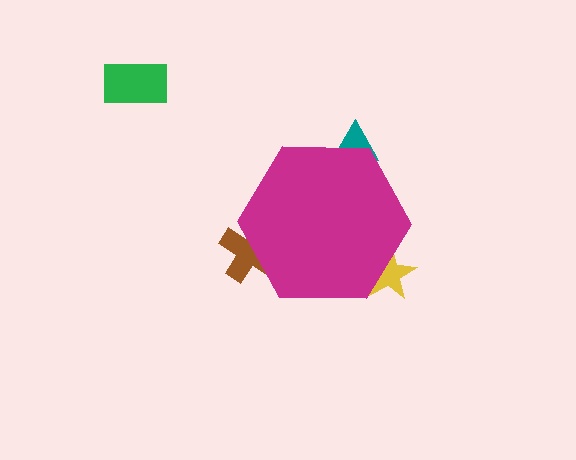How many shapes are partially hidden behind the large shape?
3 shapes are partially hidden.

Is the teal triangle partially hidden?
Yes, the teal triangle is partially hidden behind the magenta hexagon.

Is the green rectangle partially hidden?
No, the green rectangle is fully visible.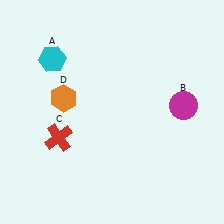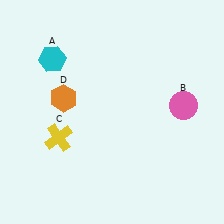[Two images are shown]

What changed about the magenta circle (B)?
In Image 1, B is magenta. In Image 2, it changed to pink.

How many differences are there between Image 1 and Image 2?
There are 2 differences between the two images.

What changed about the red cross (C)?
In Image 1, C is red. In Image 2, it changed to yellow.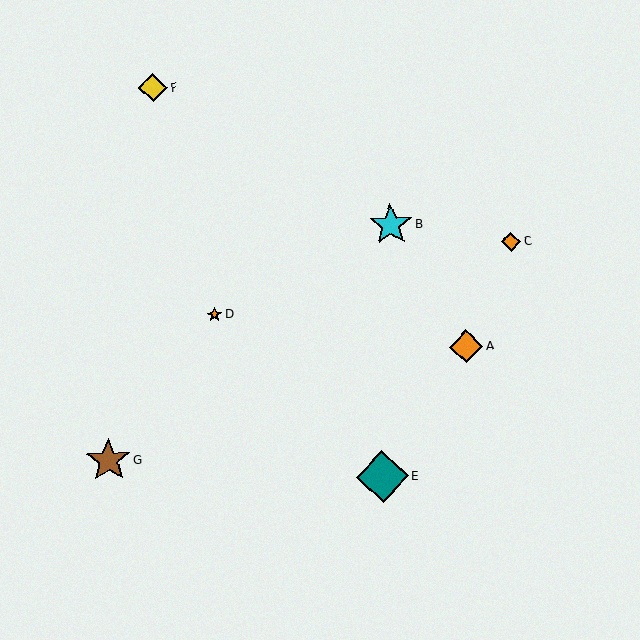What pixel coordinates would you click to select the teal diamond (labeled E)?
Click at (382, 477) to select the teal diamond E.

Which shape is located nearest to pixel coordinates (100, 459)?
The brown star (labeled G) at (108, 460) is nearest to that location.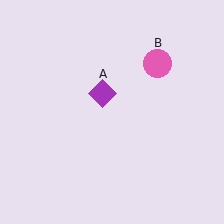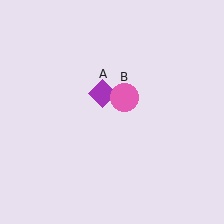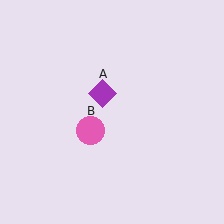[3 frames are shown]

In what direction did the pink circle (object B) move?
The pink circle (object B) moved down and to the left.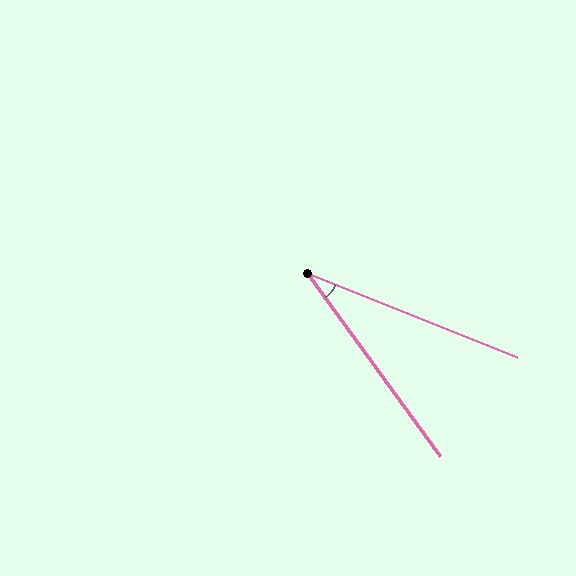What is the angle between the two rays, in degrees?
Approximately 32 degrees.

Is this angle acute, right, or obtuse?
It is acute.